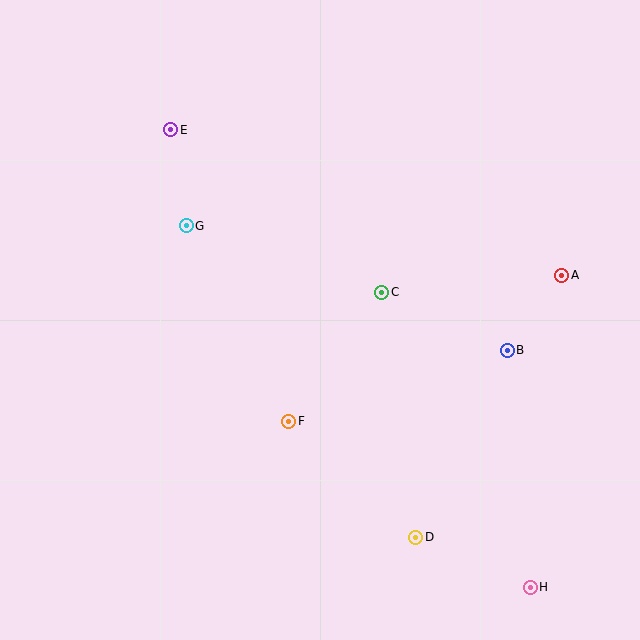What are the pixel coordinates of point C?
Point C is at (382, 292).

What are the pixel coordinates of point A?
Point A is at (562, 275).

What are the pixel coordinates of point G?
Point G is at (186, 226).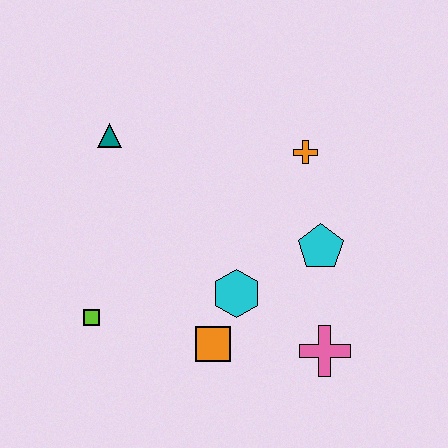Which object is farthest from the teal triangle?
The pink cross is farthest from the teal triangle.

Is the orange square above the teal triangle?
No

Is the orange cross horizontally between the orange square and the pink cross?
Yes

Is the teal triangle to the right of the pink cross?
No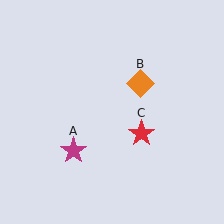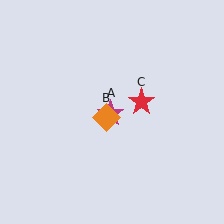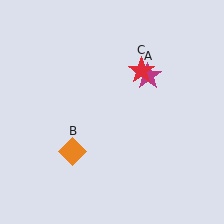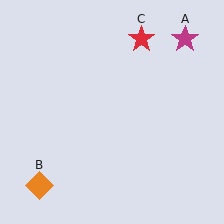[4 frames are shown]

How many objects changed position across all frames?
3 objects changed position: magenta star (object A), orange diamond (object B), red star (object C).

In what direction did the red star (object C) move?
The red star (object C) moved up.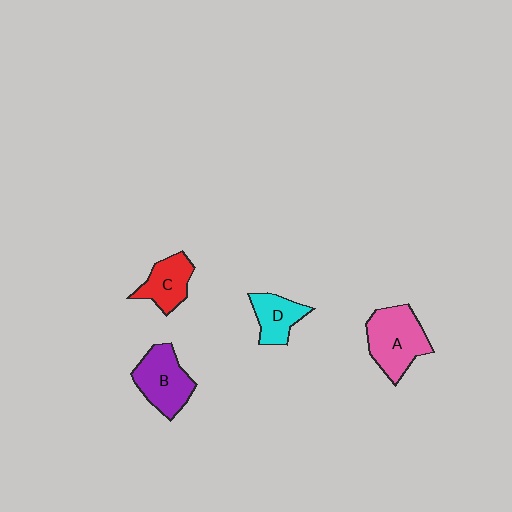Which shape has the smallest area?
Shape D (cyan).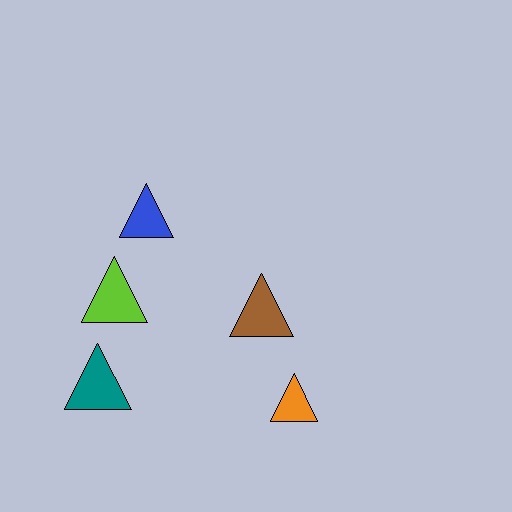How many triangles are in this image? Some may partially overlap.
There are 5 triangles.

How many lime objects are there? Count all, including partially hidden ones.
There is 1 lime object.